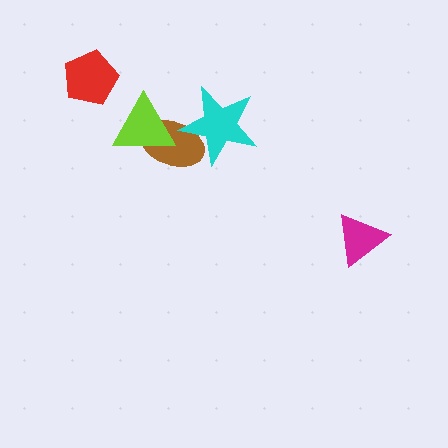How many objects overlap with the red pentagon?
0 objects overlap with the red pentagon.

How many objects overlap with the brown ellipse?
2 objects overlap with the brown ellipse.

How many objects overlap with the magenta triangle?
0 objects overlap with the magenta triangle.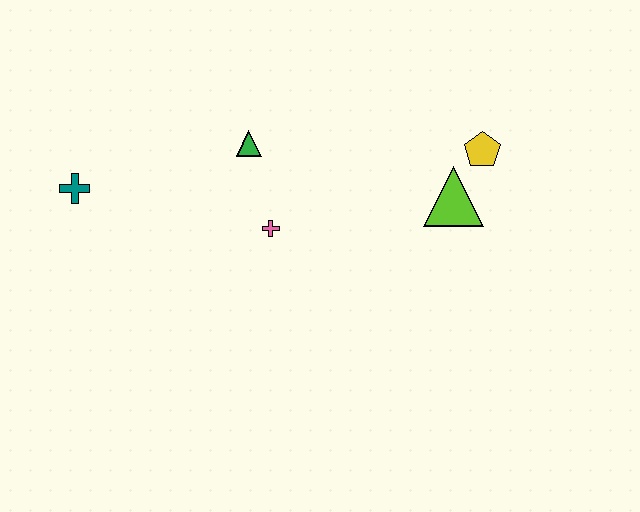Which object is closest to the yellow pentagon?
The lime triangle is closest to the yellow pentagon.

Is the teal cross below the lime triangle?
No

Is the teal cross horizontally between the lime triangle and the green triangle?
No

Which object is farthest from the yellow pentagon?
The teal cross is farthest from the yellow pentagon.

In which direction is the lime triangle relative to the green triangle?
The lime triangle is to the right of the green triangle.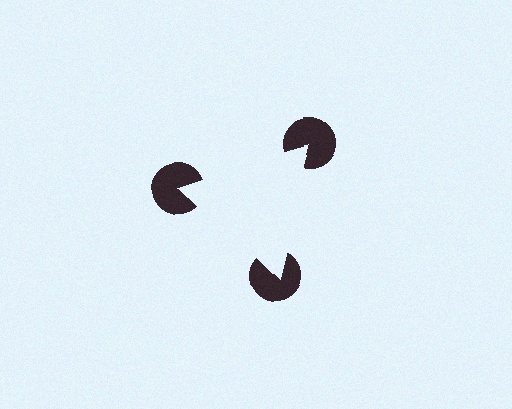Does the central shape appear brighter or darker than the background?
It typically appears slightly brighter than the background, even though no actual brightness change is drawn.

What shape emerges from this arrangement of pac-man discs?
An illusory triangle — its edges are inferred from the aligned wedge cuts in the pac-man discs, not physically drawn.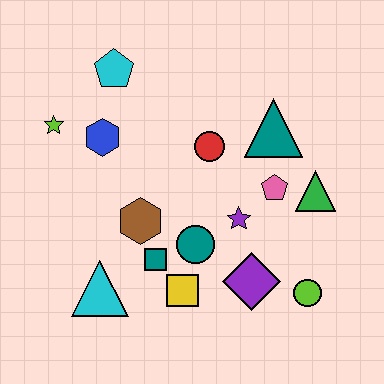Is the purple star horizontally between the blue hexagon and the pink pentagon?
Yes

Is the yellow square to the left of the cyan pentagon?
No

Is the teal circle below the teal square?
No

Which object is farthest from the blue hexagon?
The lime circle is farthest from the blue hexagon.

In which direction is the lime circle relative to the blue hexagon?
The lime circle is to the right of the blue hexagon.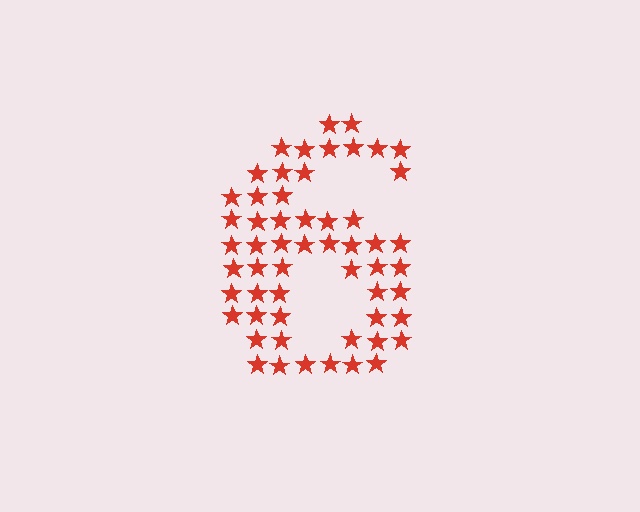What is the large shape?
The large shape is the digit 6.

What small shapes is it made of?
It is made of small stars.